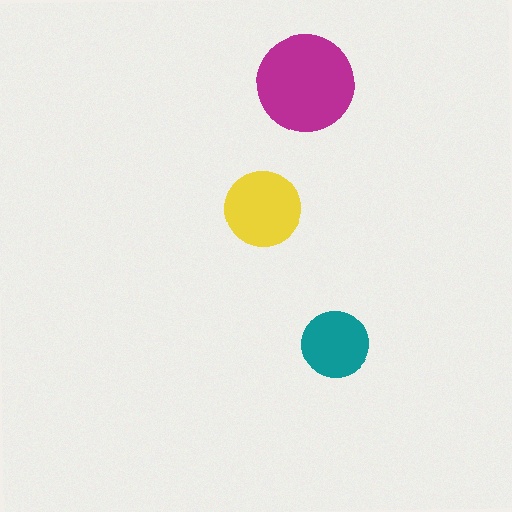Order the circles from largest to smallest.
the magenta one, the yellow one, the teal one.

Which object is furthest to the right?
The teal circle is rightmost.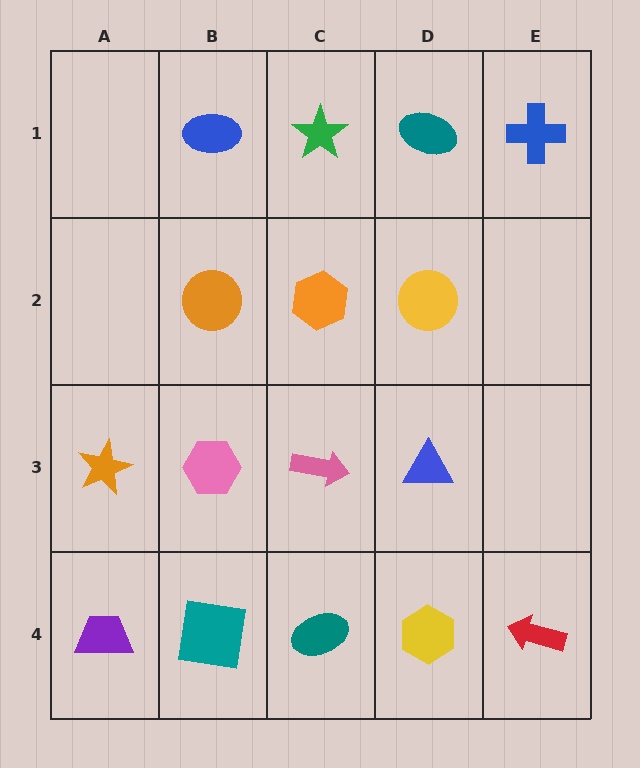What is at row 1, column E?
A blue cross.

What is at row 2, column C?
An orange hexagon.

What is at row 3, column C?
A pink arrow.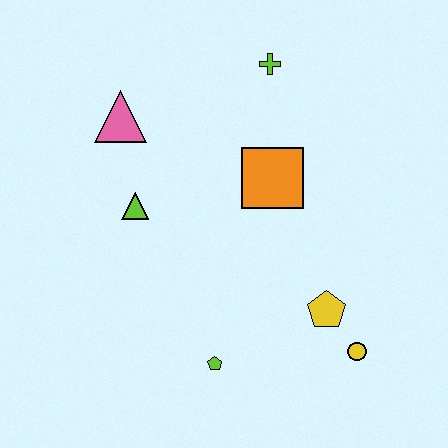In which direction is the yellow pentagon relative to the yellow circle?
The yellow pentagon is above the yellow circle.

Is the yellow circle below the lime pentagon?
No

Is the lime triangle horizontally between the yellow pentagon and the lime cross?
No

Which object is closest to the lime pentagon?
The yellow pentagon is closest to the lime pentagon.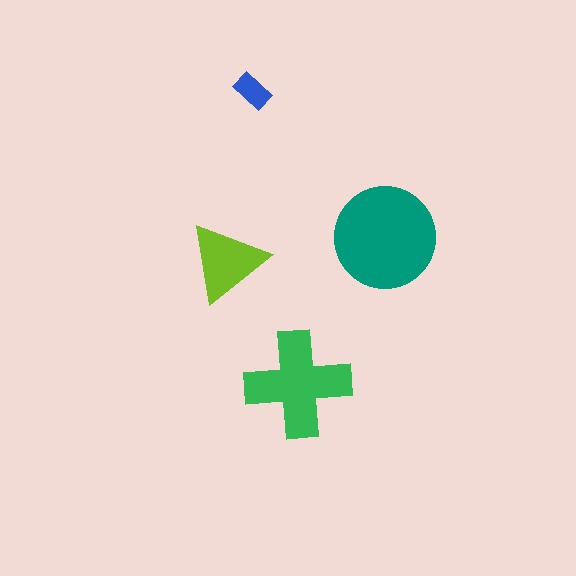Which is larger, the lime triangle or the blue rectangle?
The lime triangle.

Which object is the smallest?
The blue rectangle.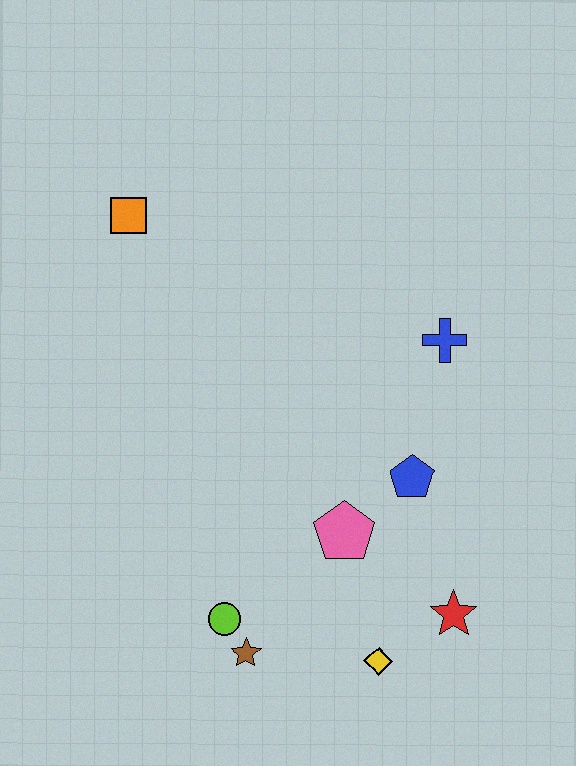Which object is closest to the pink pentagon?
The blue pentagon is closest to the pink pentagon.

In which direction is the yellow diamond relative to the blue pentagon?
The yellow diamond is below the blue pentagon.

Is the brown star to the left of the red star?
Yes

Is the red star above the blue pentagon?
No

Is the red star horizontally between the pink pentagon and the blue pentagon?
No